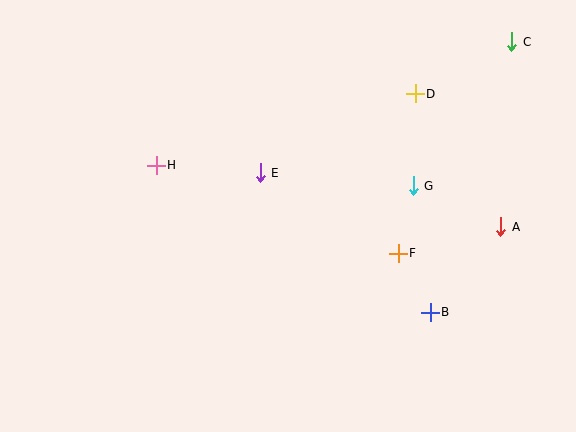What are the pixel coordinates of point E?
Point E is at (260, 173).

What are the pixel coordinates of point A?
Point A is at (501, 227).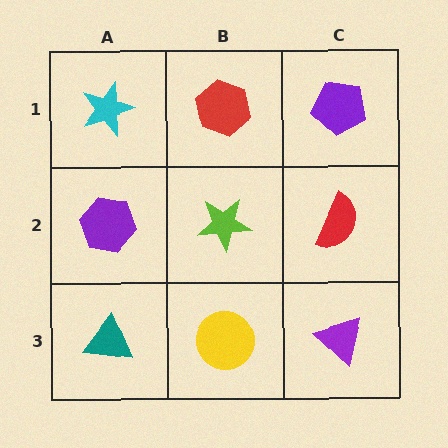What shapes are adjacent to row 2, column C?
A purple pentagon (row 1, column C), a purple triangle (row 3, column C), a lime star (row 2, column B).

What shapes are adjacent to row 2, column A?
A cyan star (row 1, column A), a teal triangle (row 3, column A), a lime star (row 2, column B).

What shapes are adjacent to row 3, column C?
A red semicircle (row 2, column C), a yellow circle (row 3, column B).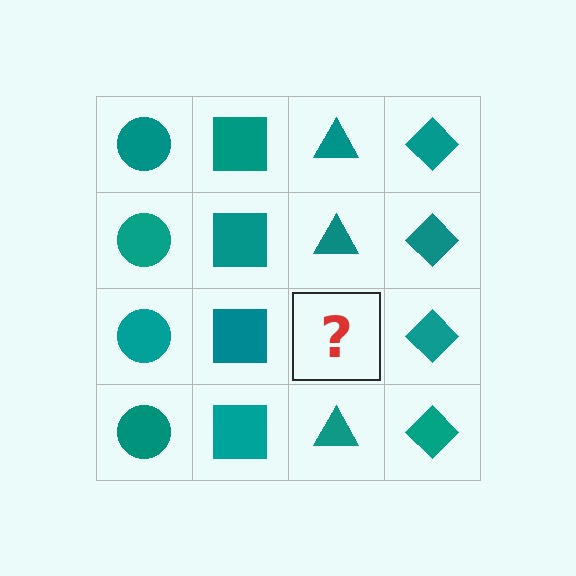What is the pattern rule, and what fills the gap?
The rule is that each column has a consistent shape. The gap should be filled with a teal triangle.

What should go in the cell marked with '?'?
The missing cell should contain a teal triangle.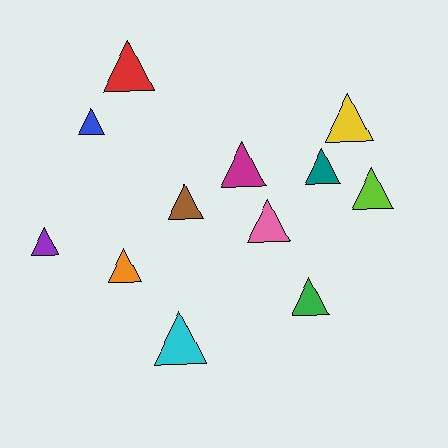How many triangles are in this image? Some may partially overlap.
There are 12 triangles.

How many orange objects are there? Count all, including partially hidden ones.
There is 1 orange object.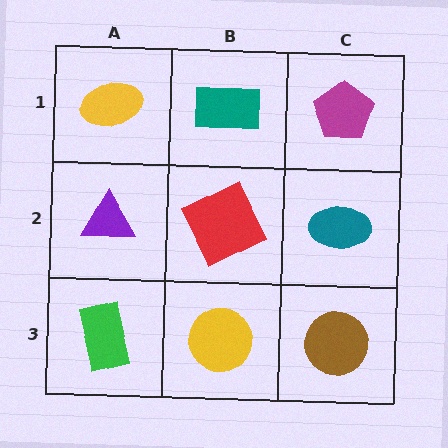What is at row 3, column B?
A yellow circle.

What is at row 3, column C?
A brown circle.